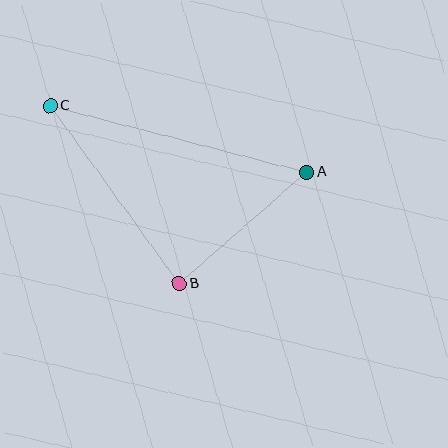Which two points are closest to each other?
Points A and B are closest to each other.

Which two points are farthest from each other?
Points A and C are farthest from each other.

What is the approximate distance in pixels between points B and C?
The distance between B and C is approximately 220 pixels.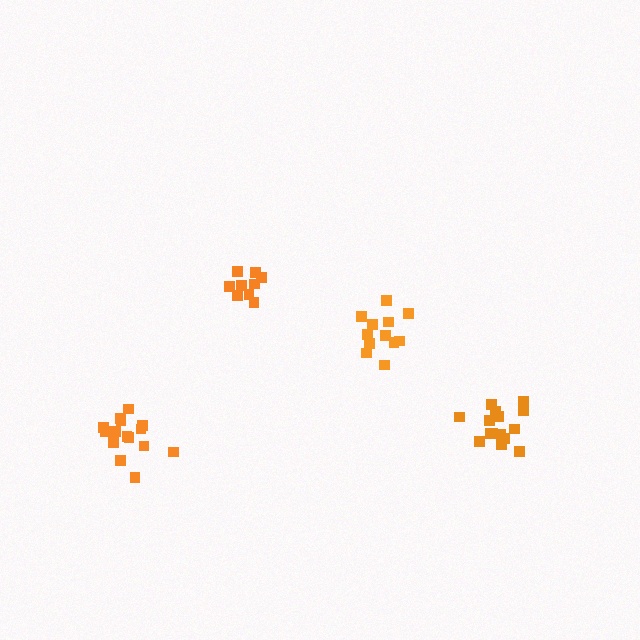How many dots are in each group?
Group 1: 9 dots, Group 2: 15 dots, Group 3: 15 dots, Group 4: 12 dots (51 total).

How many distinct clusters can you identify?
There are 4 distinct clusters.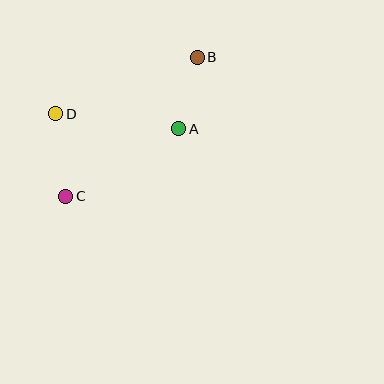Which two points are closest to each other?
Points A and B are closest to each other.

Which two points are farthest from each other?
Points B and C are farthest from each other.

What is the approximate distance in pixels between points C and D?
The distance between C and D is approximately 83 pixels.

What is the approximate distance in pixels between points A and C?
The distance between A and C is approximately 132 pixels.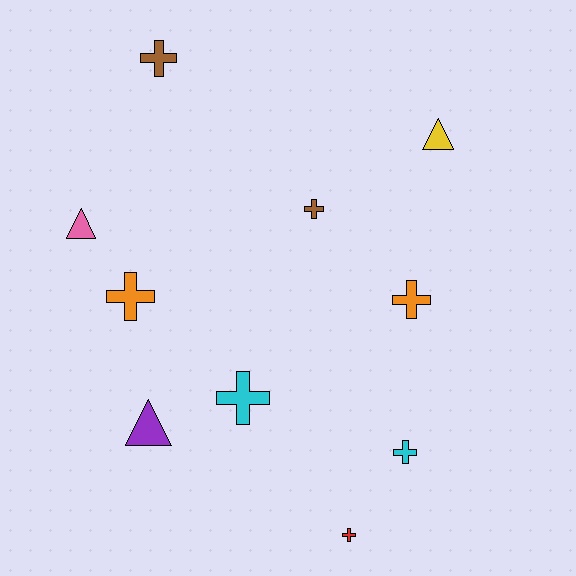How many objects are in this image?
There are 10 objects.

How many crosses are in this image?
There are 7 crosses.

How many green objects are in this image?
There are no green objects.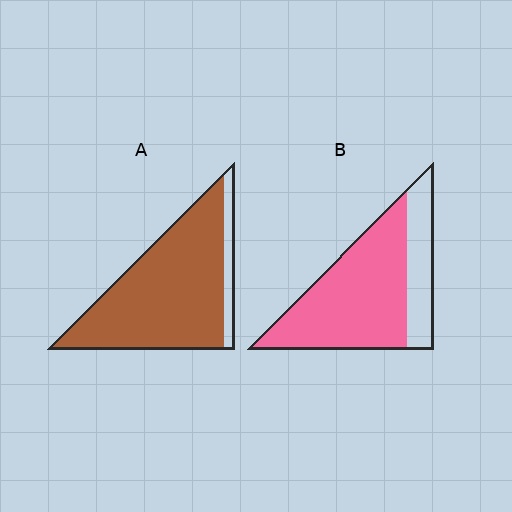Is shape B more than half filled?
Yes.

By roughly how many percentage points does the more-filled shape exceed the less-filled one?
By roughly 15 percentage points (A over B).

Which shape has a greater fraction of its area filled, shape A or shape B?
Shape A.